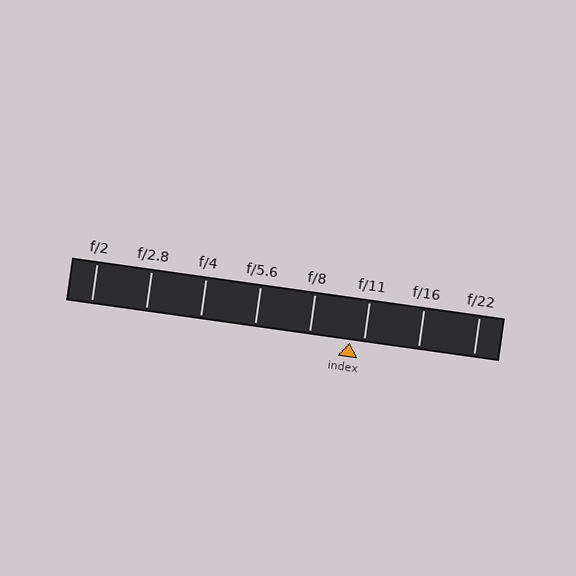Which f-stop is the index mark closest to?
The index mark is closest to f/11.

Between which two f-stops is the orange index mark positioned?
The index mark is between f/8 and f/11.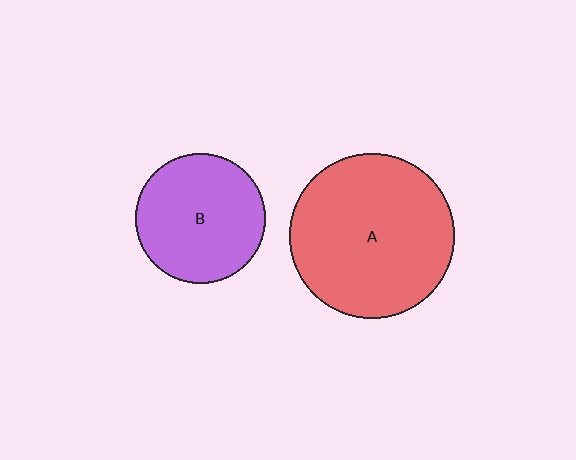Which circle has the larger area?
Circle A (red).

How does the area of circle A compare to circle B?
Approximately 1.6 times.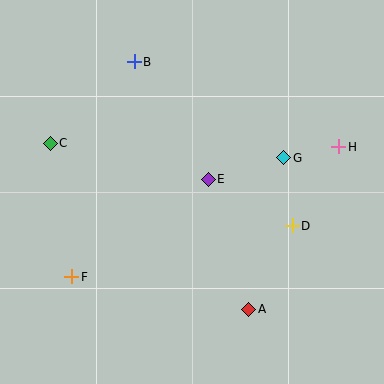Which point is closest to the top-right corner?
Point H is closest to the top-right corner.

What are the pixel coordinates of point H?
Point H is at (339, 147).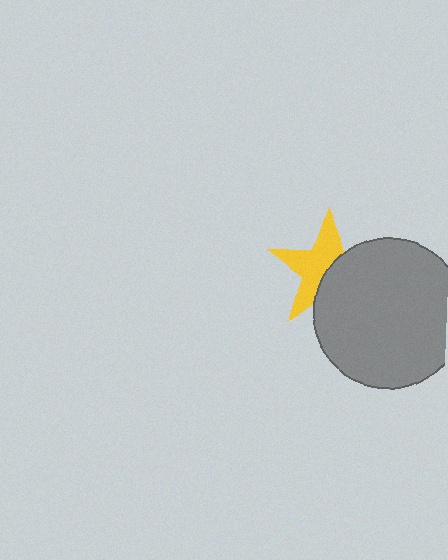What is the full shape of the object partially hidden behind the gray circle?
The partially hidden object is a yellow star.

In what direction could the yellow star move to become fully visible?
The yellow star could move toward the upper-left. That would shift it out from behind the gray circle entirely.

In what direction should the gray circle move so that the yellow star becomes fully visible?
The gray circle should move toward the lower-right. That is the shortest direction to clear the overlap and leave the yellow star fully visible.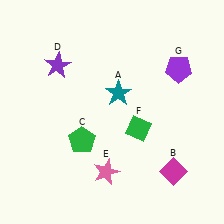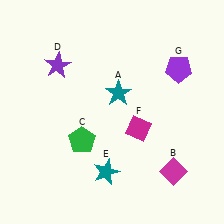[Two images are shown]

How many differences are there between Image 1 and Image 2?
There are 2 differences between the two images.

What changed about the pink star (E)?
In Image 1, E is pink. In Image 2, it changed to teal.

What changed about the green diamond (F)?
In Image 1, F is green. In Image 2, it changed to magenta.